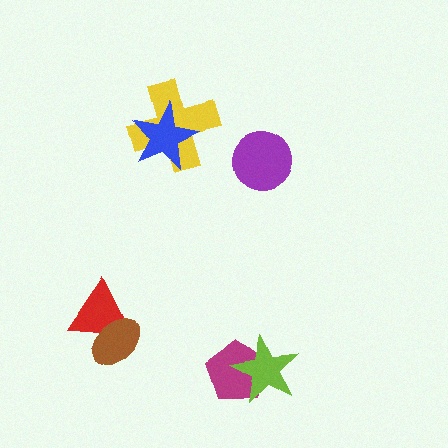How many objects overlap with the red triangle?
1 object overlaps with the red triangle.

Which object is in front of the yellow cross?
The blue star is in front of the yellow cross.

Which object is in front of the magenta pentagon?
The lime star is in front of the magenta pentagon.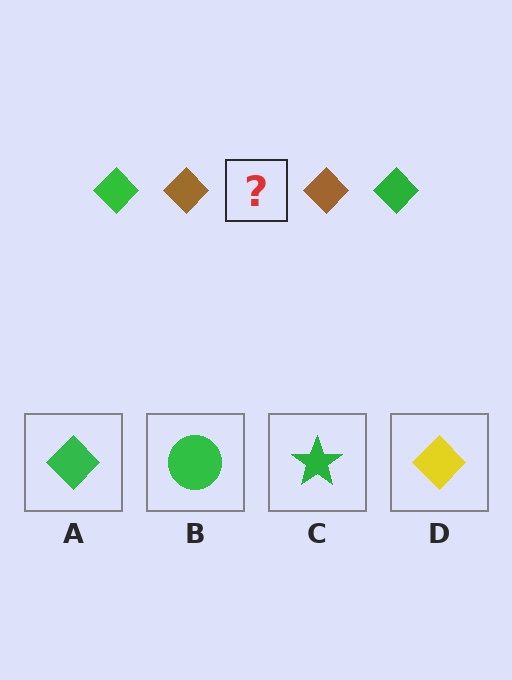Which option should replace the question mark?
Option A.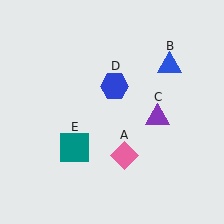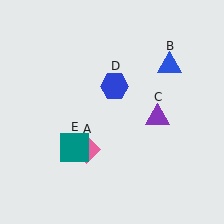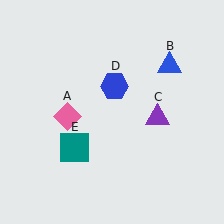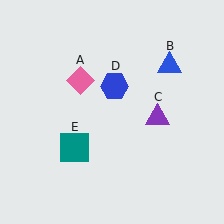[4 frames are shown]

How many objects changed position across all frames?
1 object changed position: pink diamond (object A).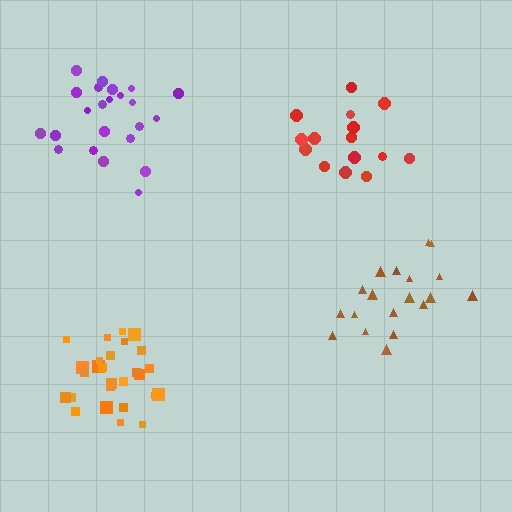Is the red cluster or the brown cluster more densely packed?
Brown.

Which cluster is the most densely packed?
Orange.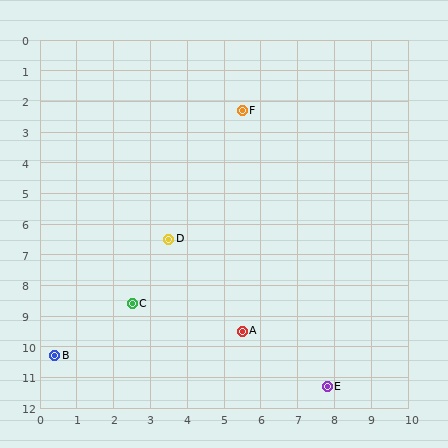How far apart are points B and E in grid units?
Points B and E are about 7.5 grid units apart.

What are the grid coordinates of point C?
Point C is at approximately (2.5, 8.6).